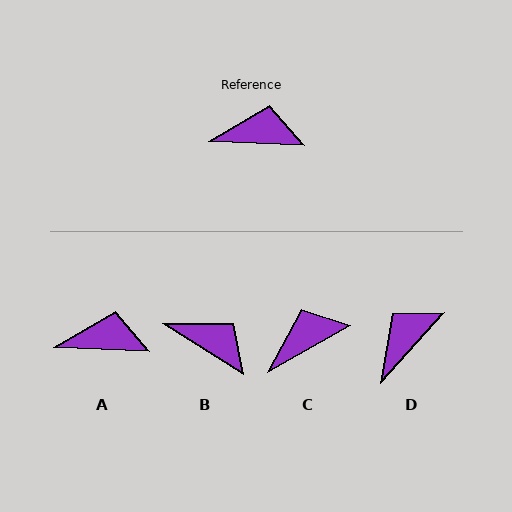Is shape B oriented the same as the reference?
No, it is off by about 30 degrees.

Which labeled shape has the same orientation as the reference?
A.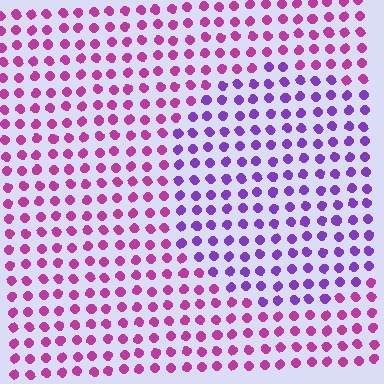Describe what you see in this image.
The image is filled with small magenta elements in a uniform arrangement. A circle-shaped region is visible where the elements are tinted to a slightly different hue, forming a subtle color boundary.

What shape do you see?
I see a circle.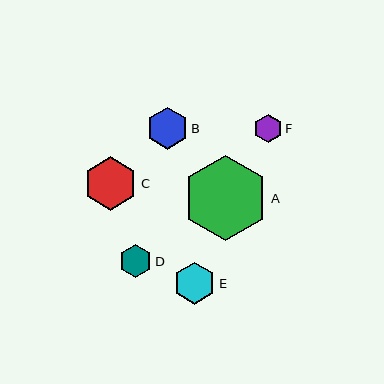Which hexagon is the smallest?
Hexagon F is the smallest with a size of approximately 28 pixels.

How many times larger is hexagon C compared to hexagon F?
Hexagon C is approximately 1.9 times the size of hexagon F.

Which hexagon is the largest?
Hexagon A is the largest with a size of approximately 86 pixels.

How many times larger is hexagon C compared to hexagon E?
Hexagon C is approximately 1.3 times the size of hexagon E.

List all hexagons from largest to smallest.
From largest to smallest: A, C, E, B, D, F.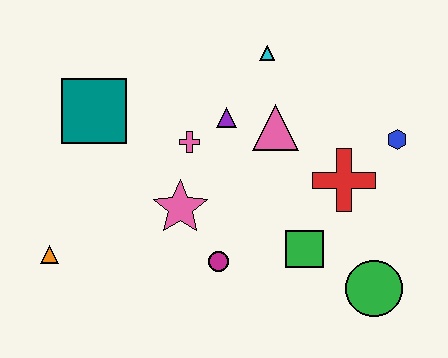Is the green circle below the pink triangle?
Yes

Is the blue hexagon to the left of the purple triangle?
No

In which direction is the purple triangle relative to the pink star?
The purple triangle is above the pink star.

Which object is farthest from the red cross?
The orange triangle is farthest from the red cross.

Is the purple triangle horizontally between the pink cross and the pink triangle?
Yes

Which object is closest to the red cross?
The blue hexagon is closest to the red cross.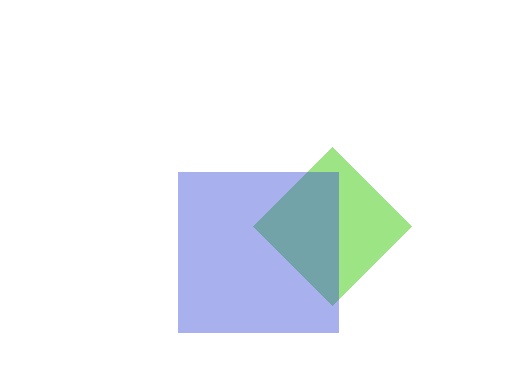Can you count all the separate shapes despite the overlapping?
Yes, there are 2 separate shapes.